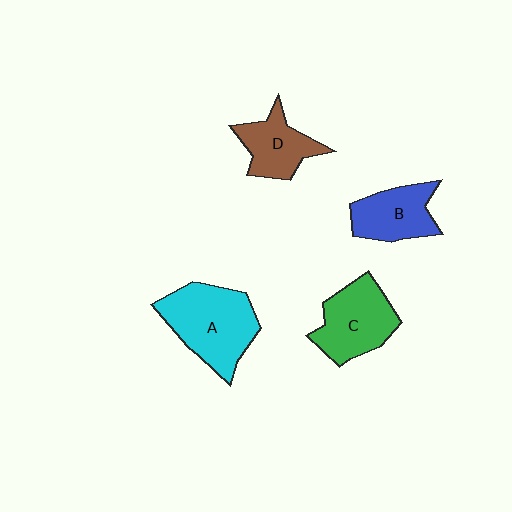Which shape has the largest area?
Shape A (cyan).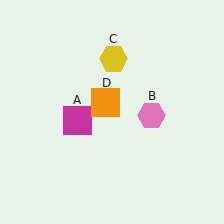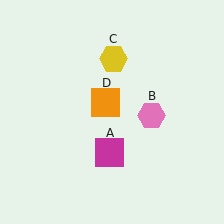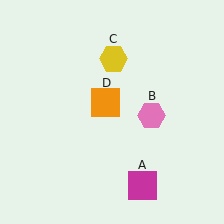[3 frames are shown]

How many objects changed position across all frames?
1 object changed position: magenta square (object A).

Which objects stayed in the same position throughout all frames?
Pink hexagon (object B) and yellow hexagon (object C) and orange square (object D) remained stationary.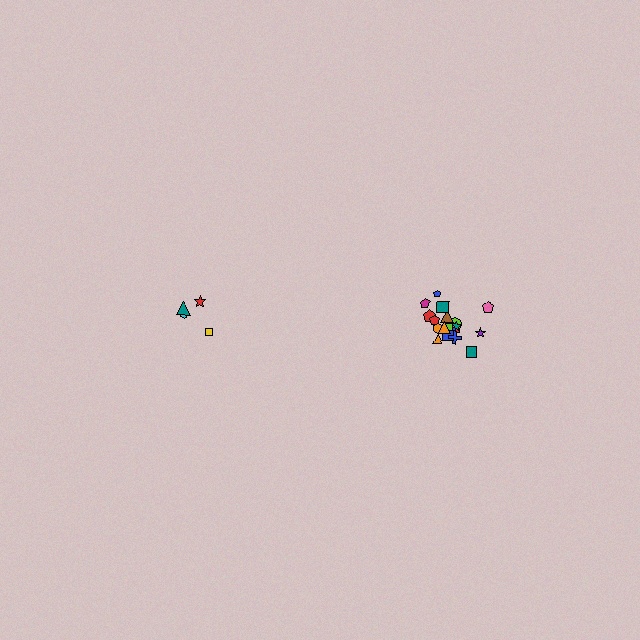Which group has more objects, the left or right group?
The right group.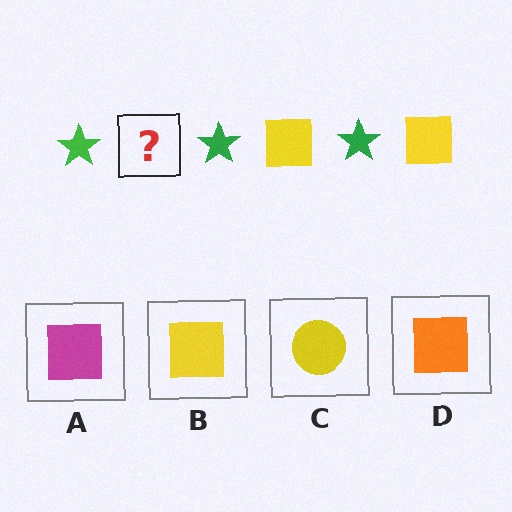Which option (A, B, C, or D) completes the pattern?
B.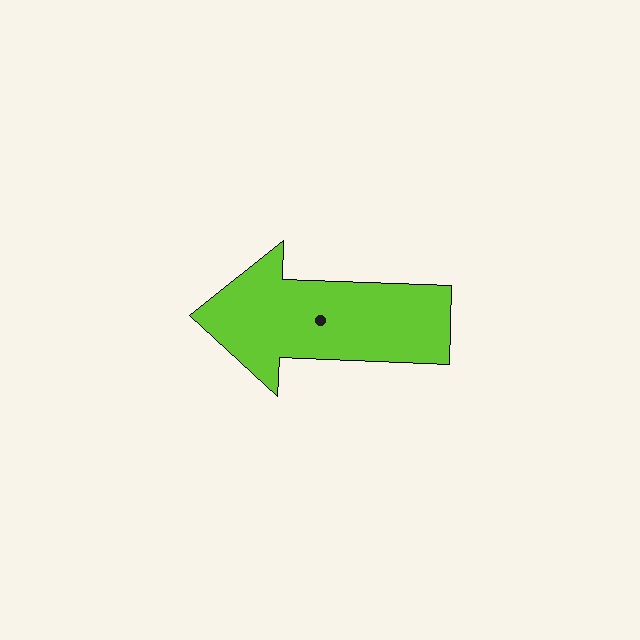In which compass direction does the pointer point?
West.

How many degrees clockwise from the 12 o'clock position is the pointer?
Approximately 272 degrees.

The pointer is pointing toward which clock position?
Roughly 9 o'clock.